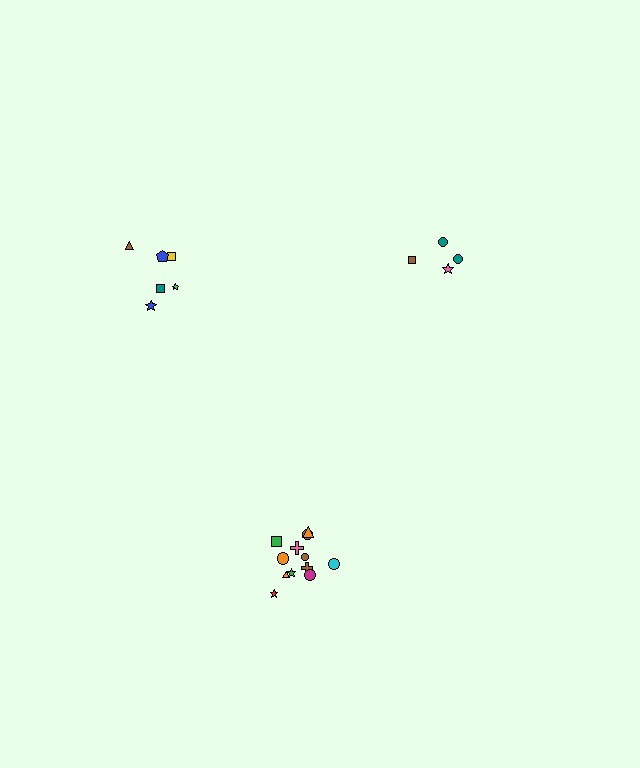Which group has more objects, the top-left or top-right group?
The top-left group.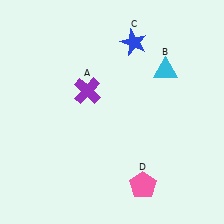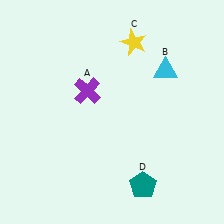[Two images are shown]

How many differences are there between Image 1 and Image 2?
There are 2 differences between the two images.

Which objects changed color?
C changed from blue to yellow. D changed from pink to teal.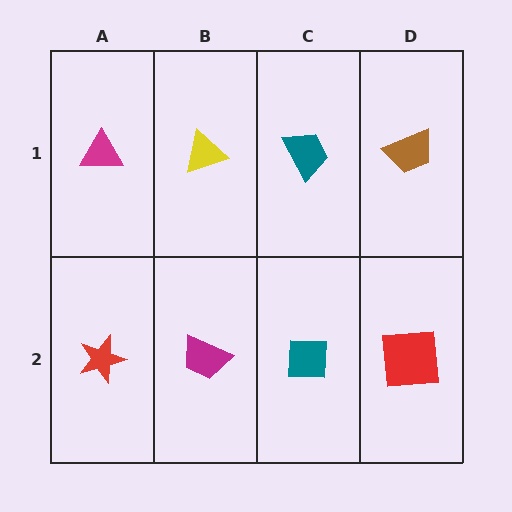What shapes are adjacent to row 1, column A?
A red star (row 2, column A), a yellow triangle (row 1, column B).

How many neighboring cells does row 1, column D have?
2.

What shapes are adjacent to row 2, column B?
A yellow triangle (row 1, column B), a red star (row 2, column A), a teal square (row 2, column C).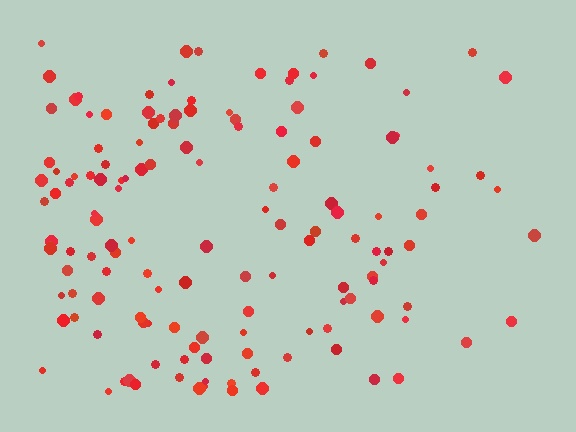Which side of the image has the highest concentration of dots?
The left.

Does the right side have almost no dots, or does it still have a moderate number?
Still a moderate number, just noticeably fewer than the left.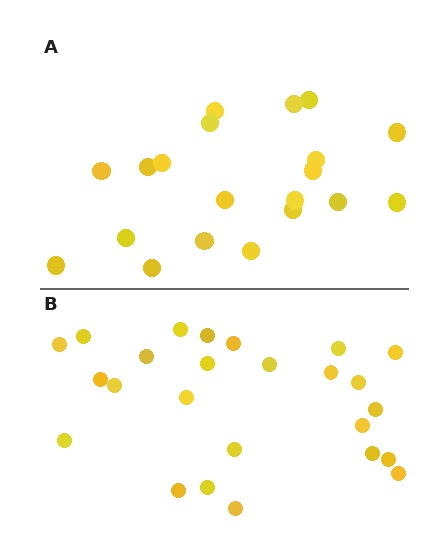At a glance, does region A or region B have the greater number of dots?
Region B (the bottom region) has more dots.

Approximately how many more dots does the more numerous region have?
Region B has about 5 more dots than region A.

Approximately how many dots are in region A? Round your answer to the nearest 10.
About 20 dots.